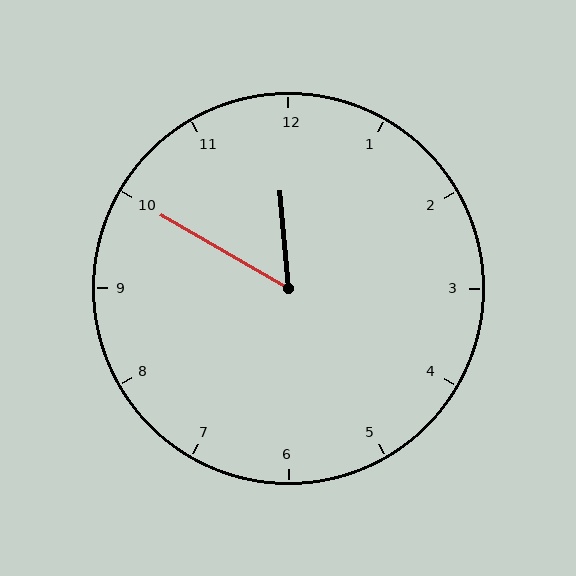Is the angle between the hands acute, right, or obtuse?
It is acute.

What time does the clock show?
11:50.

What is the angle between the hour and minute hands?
Approximately 55 degrees.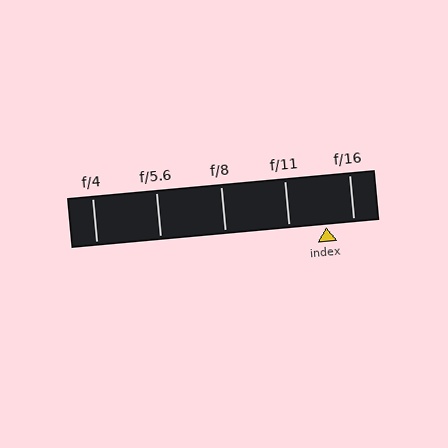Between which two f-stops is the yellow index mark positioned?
The index mark is between f/11 and f/16.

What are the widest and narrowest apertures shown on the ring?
The widest aperture shown is f/4 and the narrowest is f/16.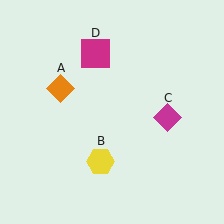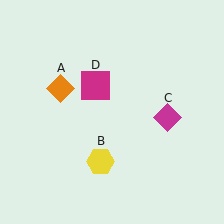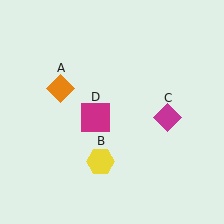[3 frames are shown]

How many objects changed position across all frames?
1 object changed position: magenta square (object D).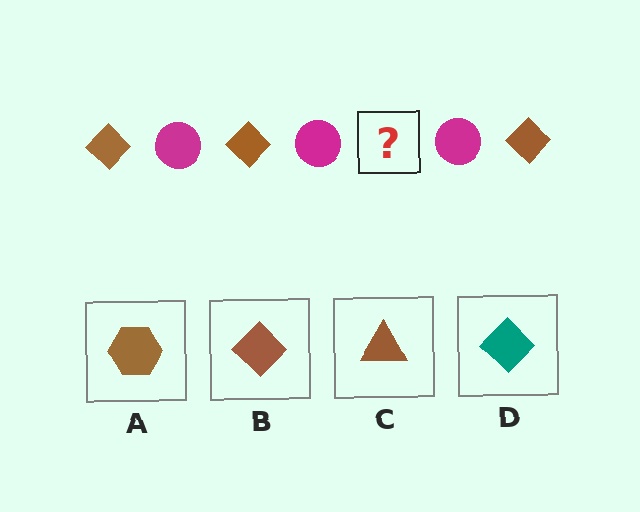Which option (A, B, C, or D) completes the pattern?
B.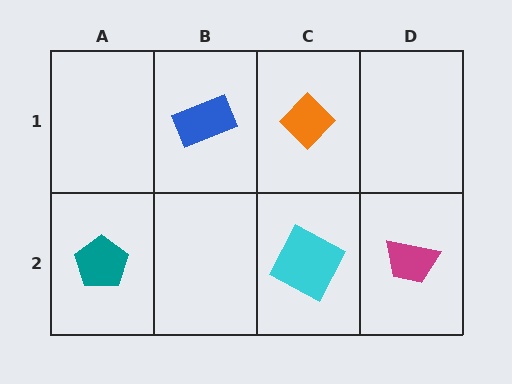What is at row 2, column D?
A magenta trapezoid.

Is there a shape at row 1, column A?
No, that cell is empty.